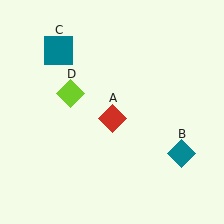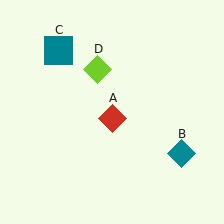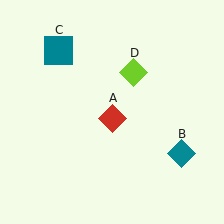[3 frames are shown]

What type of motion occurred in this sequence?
The lime diamond (object D) rotated clockwise around the center of the scene.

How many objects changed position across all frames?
1 object changed position: lime diamond (object D).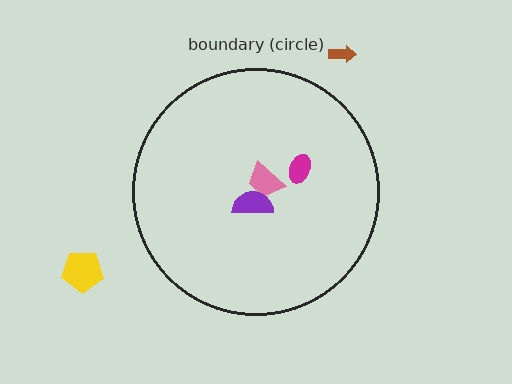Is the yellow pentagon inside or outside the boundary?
Outside.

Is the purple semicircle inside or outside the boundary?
Inside.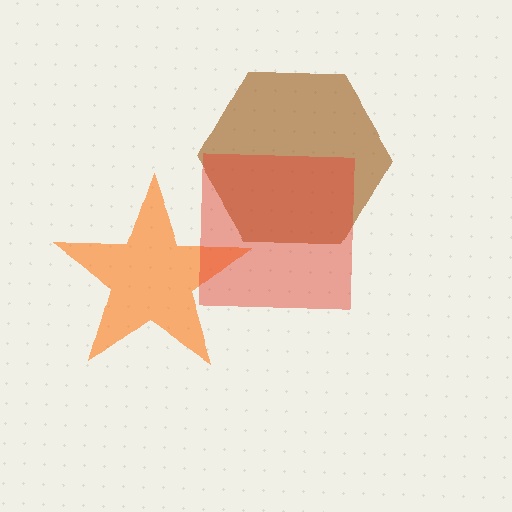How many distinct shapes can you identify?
There are 3 distinct shapes: an orange star, a brown hexagon, a red square.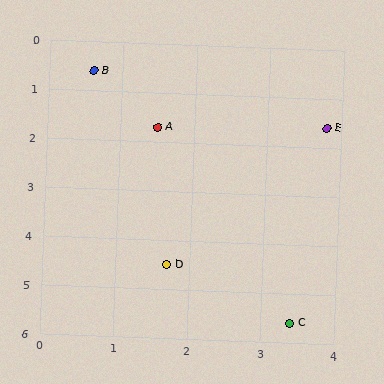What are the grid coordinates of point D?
Point D is at approximately (1.7, 4.5).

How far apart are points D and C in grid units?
Points D and C are about 2.0 grid units apart.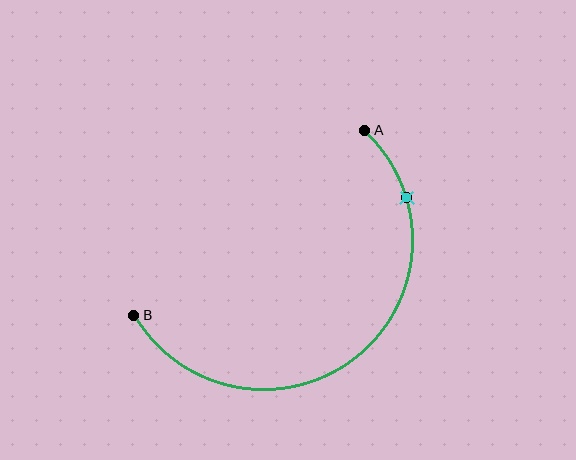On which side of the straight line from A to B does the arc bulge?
The arc bulges below and to the right of the straight line connecting A and B.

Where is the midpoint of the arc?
The arc midpoint is the point on the curve farthest from the straight line joining A and B. It sits below and to the right of that line.